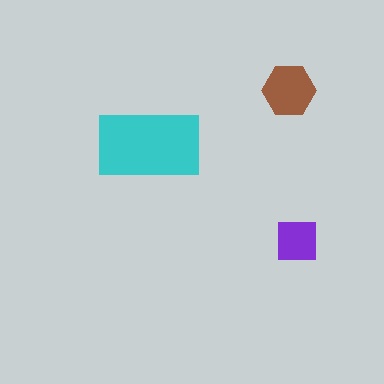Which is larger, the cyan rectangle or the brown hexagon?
The cyan rectangle.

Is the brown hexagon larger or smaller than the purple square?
Larger.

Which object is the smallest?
The purple square.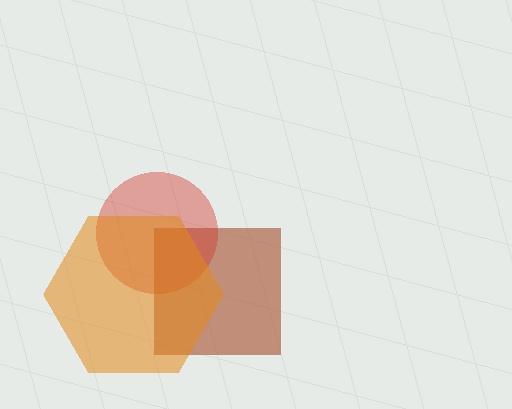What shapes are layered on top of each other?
The layered shapes are: a brown square, a red circle, an orange hexagon.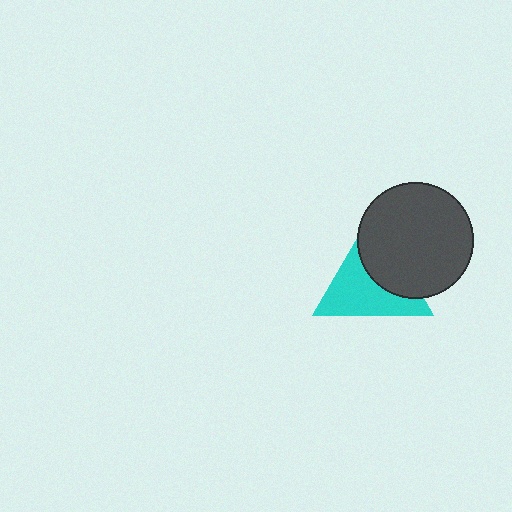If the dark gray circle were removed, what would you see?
You would see the complete cyan triangle.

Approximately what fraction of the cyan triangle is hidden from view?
Roughly 43% of the cyan triangle is hidden behind the dark gray circle.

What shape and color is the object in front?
The object in front is a dark gray circle.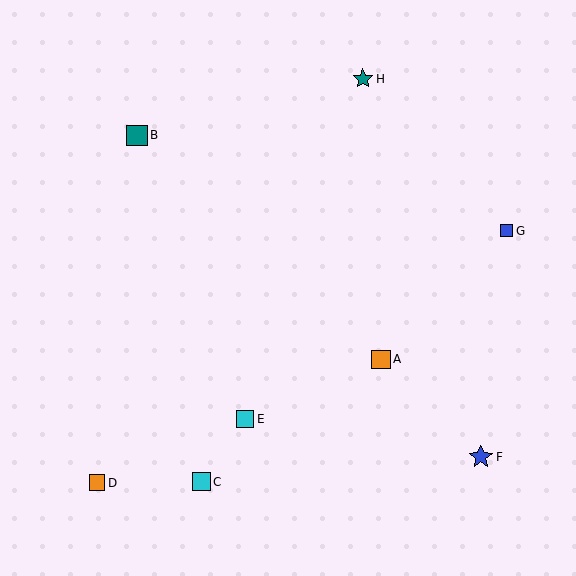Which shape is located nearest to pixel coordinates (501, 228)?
The blue square (labeled G) at (507, 231) is nearest to that location.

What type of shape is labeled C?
Shape C is a cyan square.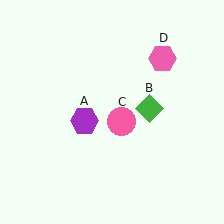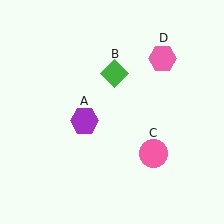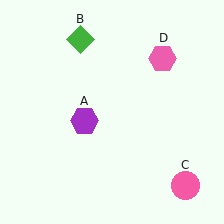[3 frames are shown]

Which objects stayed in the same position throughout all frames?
Purple hexagon (object A) and pink hexagon (object D) remained stationary.